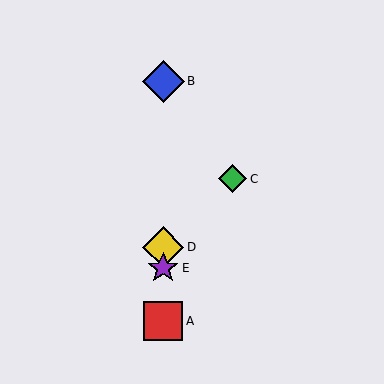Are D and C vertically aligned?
No, D is at x≈163 and C is at x≈232.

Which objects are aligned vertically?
Objects A, B, D, E are aligned vertically.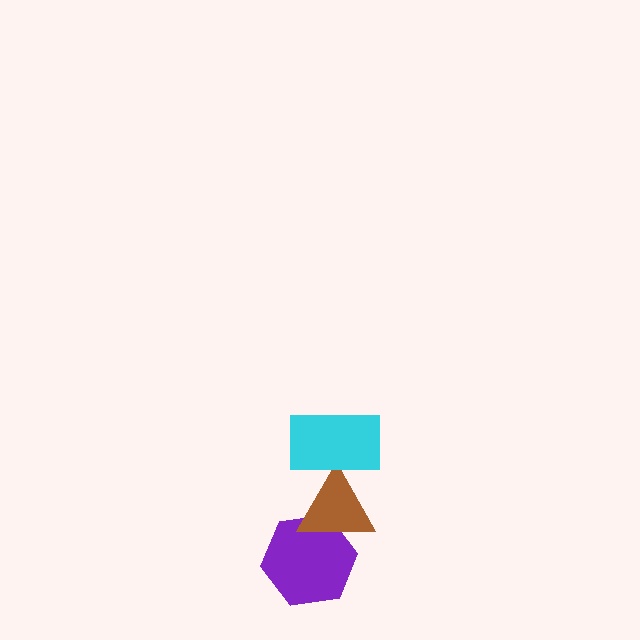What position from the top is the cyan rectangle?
The cyan rectangle is 1st from the top.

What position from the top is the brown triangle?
The brown triangle is 2nd from the top.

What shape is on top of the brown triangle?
The cyan rectangle is on top of the brown triangle.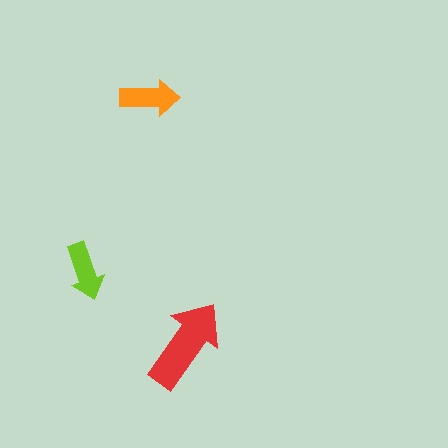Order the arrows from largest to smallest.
the red one, the orange one, the lime one.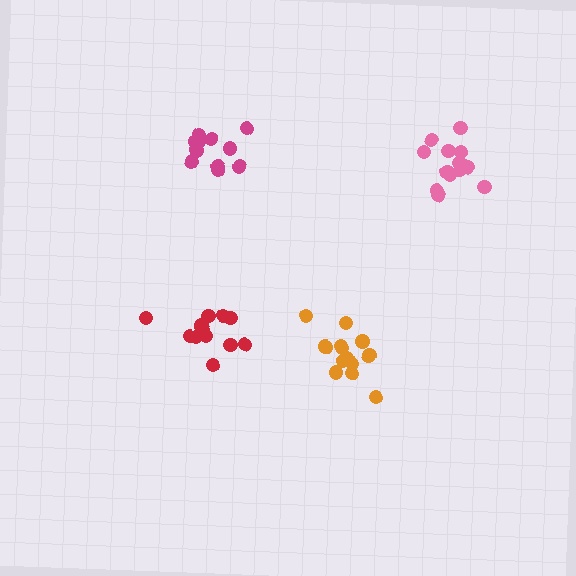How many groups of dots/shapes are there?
There are 4 groups.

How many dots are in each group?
Group 1: 13 dots, Group 2: 11 dots, Group 3: 14 dots, Group 4: 12 dots (50 total).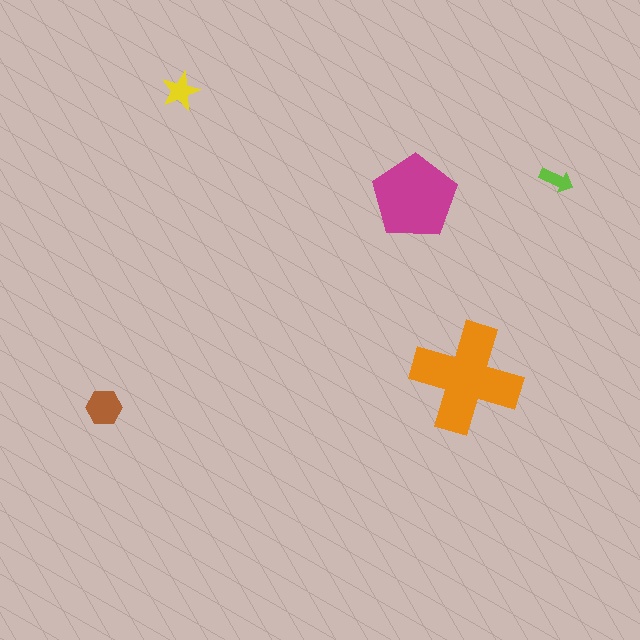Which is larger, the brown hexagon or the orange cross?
The orange cross.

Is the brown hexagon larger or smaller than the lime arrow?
Larger.